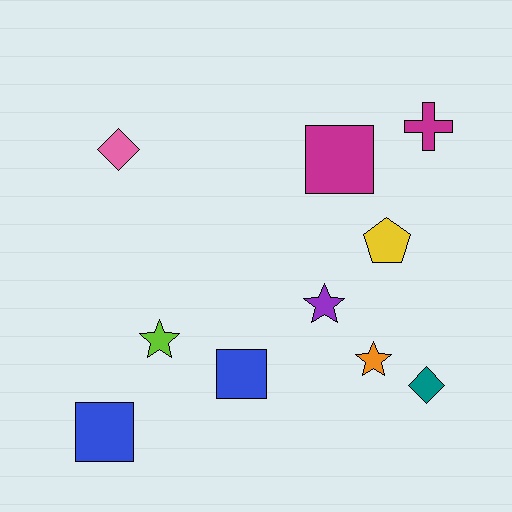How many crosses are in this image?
There is 1 cross.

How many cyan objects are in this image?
There are no cyan objects.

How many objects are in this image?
There are 10 objects.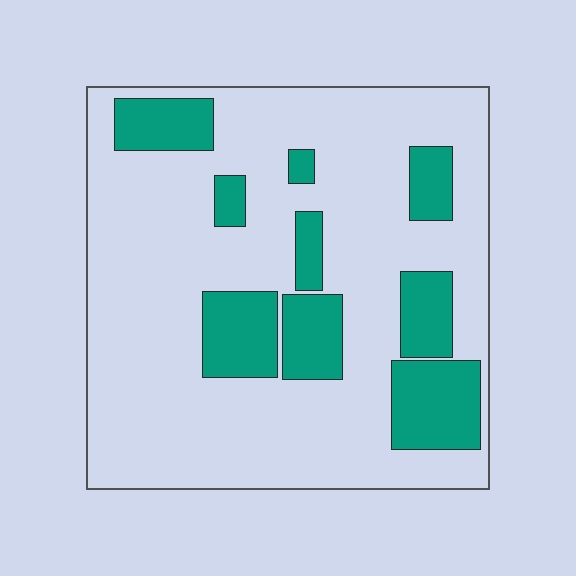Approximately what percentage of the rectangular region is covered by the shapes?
Approximately 25%.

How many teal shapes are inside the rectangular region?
9.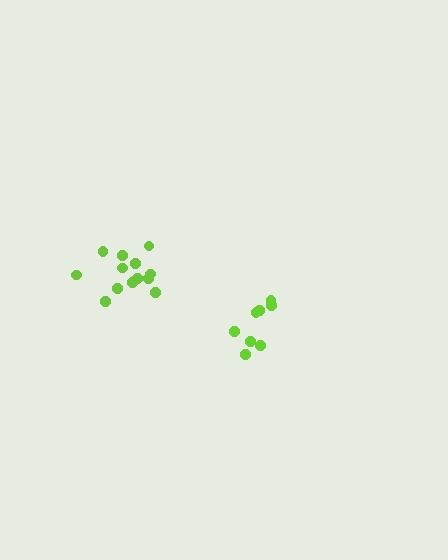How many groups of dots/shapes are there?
There are 2 groups.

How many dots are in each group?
Group 1: 13 dots, Group 2: 8 dots (21 total).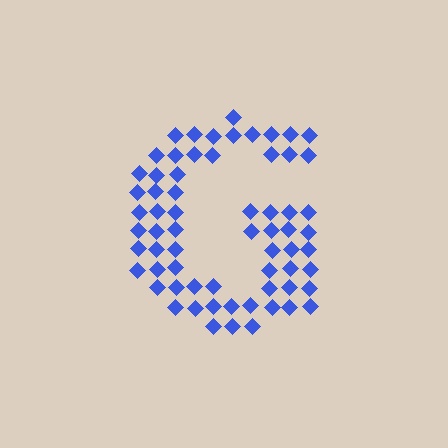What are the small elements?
The small elements are diamonds.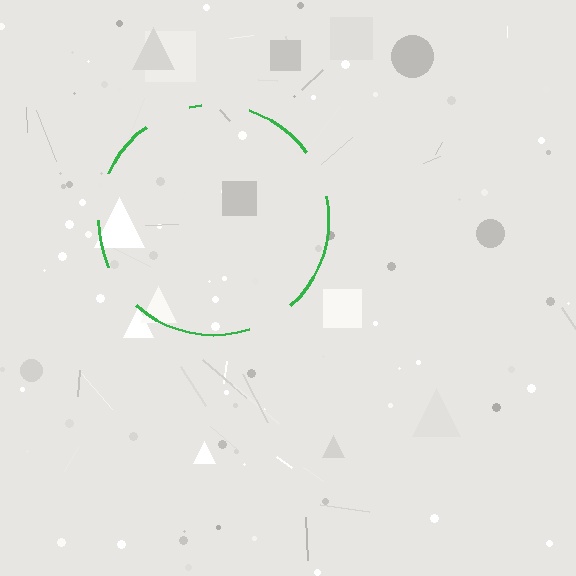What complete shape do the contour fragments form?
The contour fragments form a circle.